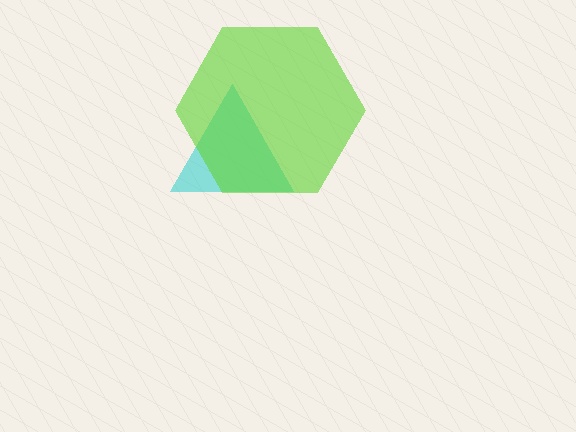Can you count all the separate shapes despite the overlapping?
Yes, there are 2 separate shapes.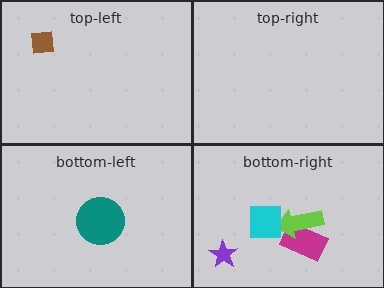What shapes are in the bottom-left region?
The teal circle.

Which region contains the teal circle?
The bottom-left region.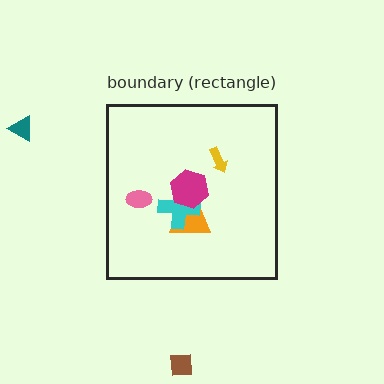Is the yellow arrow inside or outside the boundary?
Inside.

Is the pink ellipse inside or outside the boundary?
Inside.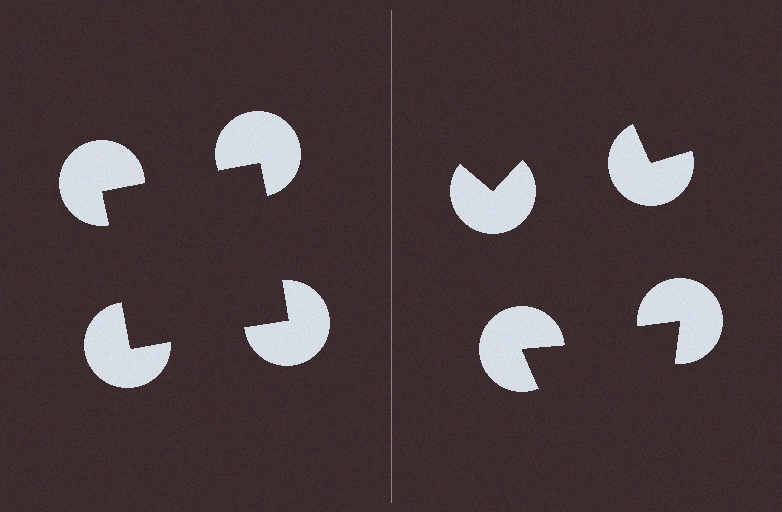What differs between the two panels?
The pac-man discs are positioned identically on both sides; only the wedge orientations differ. On the left they align to a square; on the right they are misaligned.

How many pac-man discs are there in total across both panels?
8 — 4 on each side.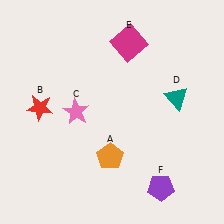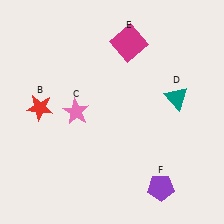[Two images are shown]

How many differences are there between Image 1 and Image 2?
There is 1 difference between the two images.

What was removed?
The orange pentagon (A) was removed in Image 2.